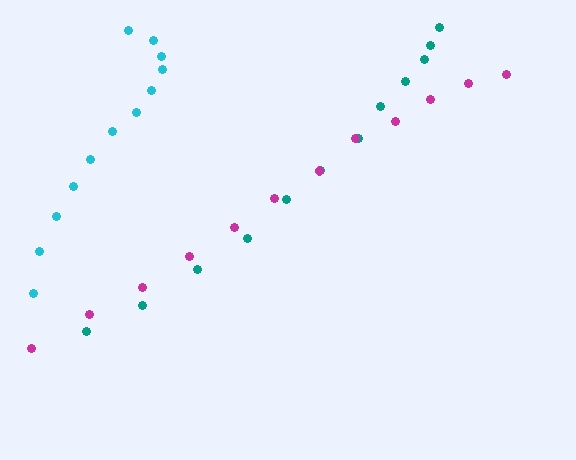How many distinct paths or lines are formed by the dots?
There are 3 distinct paths.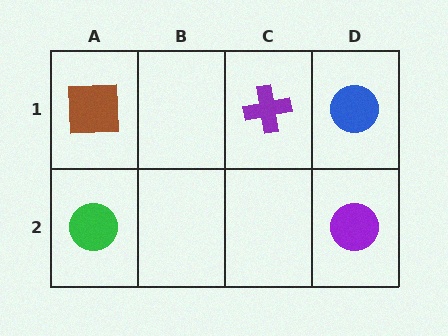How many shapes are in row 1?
3 shapes.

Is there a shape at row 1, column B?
No, that cell is empty.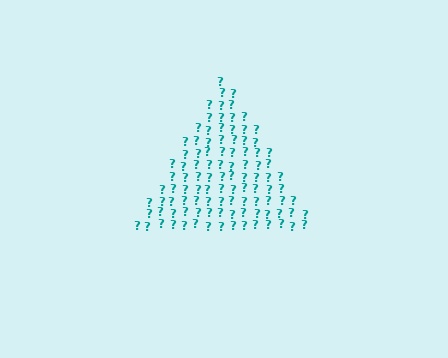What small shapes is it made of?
It is made of small question marks.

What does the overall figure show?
The overall figure shows a triangle.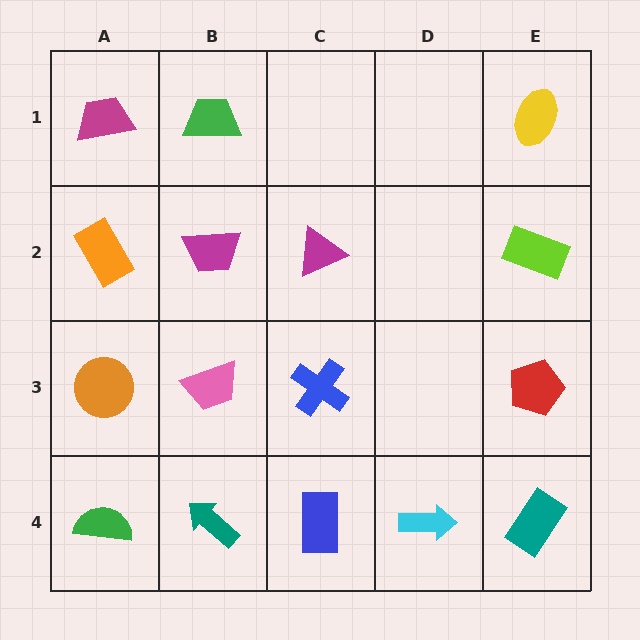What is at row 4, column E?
A teal rectangle.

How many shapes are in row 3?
4 shapes.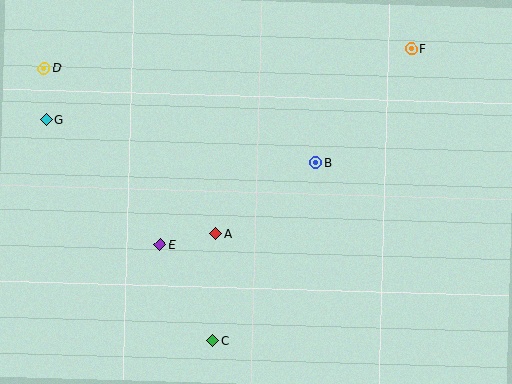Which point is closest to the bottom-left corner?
Point E is closest to the bottom-left corner.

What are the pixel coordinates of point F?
Point F is at (411, 49).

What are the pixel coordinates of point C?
Point C is at (212, 340).